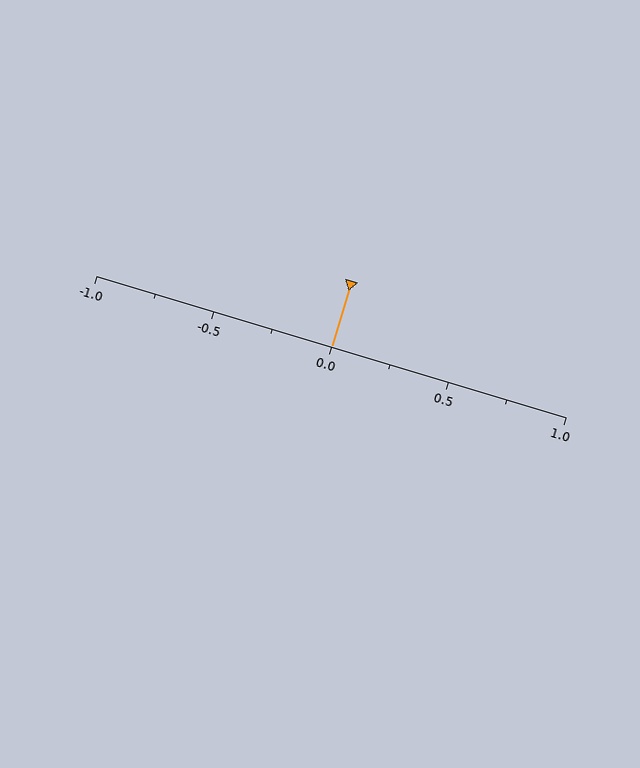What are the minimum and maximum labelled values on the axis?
The axis runs from -1.0 to 1.0.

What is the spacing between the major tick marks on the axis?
The major ticks are spaced 0.5 apart.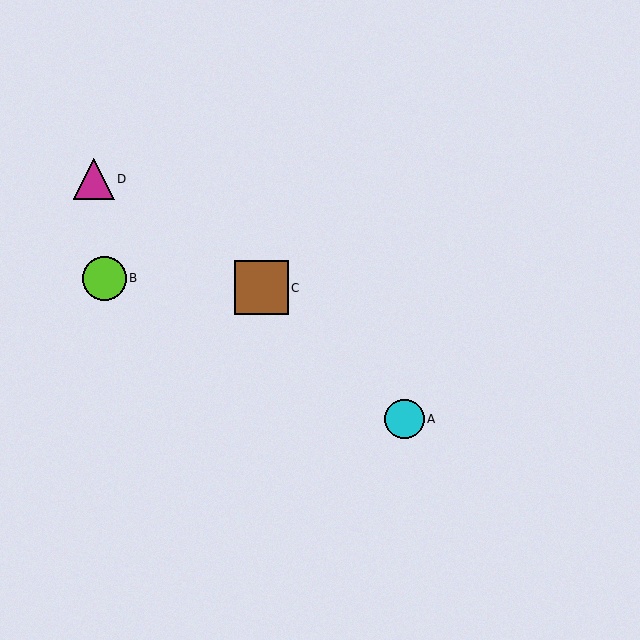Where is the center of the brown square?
The center of the brown square is at (261, 288).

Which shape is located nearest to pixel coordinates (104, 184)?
The magenta triangle (labeled D) at (94, 179) is nearest to that location.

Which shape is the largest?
The brown square (labeled C) is the largest.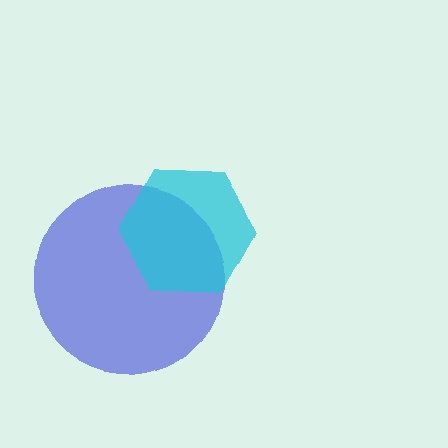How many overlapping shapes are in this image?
There are 2 overlapping shapes in the image.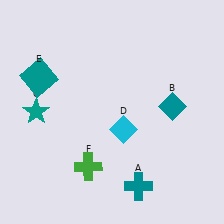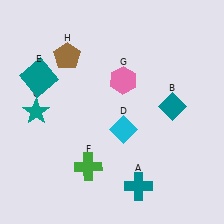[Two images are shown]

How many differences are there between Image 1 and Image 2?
There are 2 differences between the two images.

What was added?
A pink hexagon (G), a brown pentagon (H) were added in Image 2.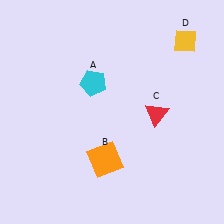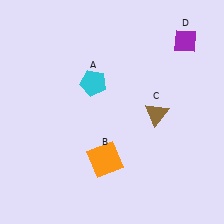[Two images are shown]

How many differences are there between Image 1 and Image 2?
There are 2 differences between the two images.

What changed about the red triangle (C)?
In Image 1, C is red. In Image 2, it changed to brown.